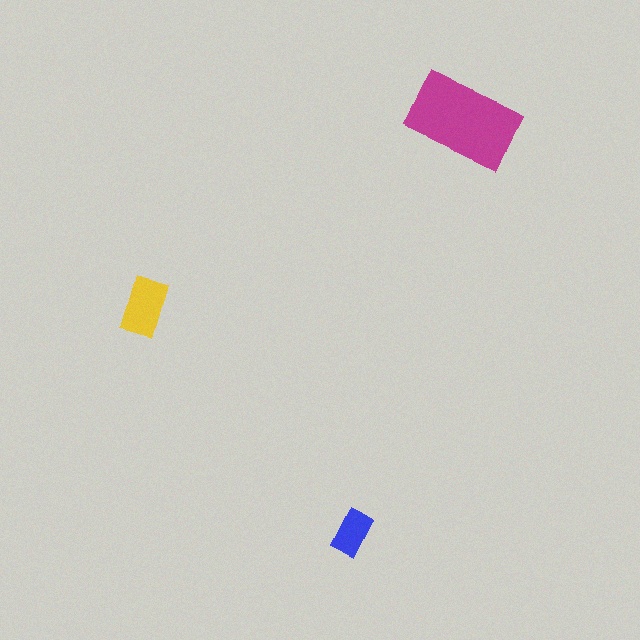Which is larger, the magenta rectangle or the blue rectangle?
The magenta one.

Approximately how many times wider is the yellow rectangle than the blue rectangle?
About 1.5 times wider.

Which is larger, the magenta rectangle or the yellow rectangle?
The magenta one.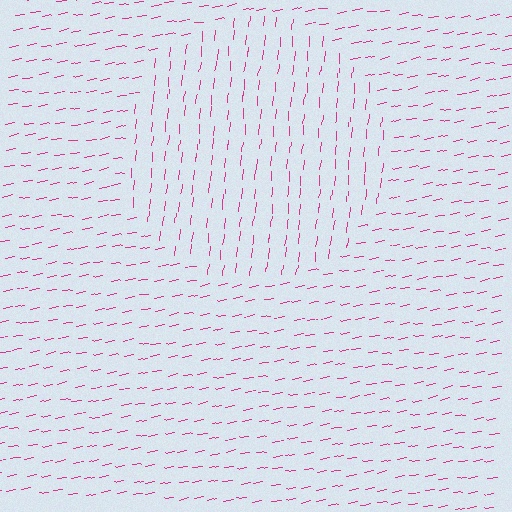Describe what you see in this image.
The image is filled with small magenta line segments. A circle region in the image has lines oriented differently from the surrounding lines, creating a visible texture boundary.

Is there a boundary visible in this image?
Yes, there is a texture boundary formed by a change in line orientation.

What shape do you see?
I see a circle.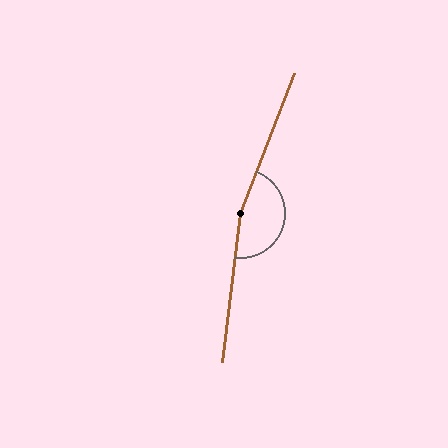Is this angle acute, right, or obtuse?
It is obtuse.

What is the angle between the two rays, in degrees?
Approximately 166 degrees.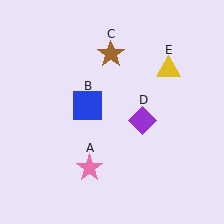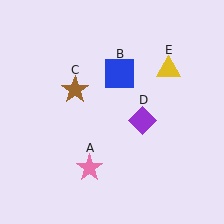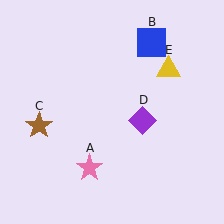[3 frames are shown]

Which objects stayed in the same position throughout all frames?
Pink star (object A) and purple diamond (object D) and yellow triangle (object E) remained stationary.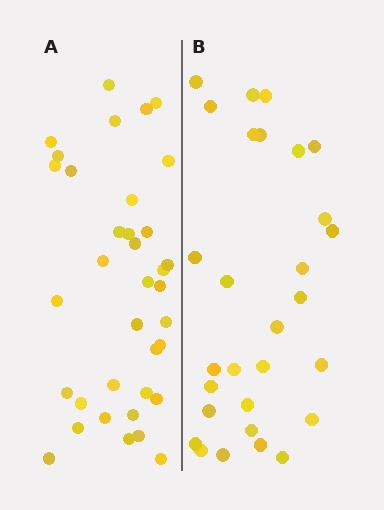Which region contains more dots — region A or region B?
Region A (the left region) has more dots.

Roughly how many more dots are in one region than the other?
Region A has roughly 8 or so more dots than region B.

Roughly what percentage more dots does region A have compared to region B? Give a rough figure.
About 25% more.